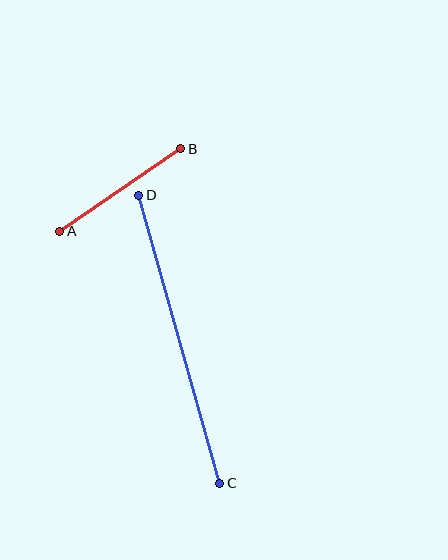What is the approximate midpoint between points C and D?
The midpoint is at approximately (179, 339) pixels.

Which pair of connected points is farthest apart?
Points C and D are farthest apart.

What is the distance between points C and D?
The distance is approximately 299 pixels.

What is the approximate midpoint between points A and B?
The midpoint is at approximately (120, 190) pixels.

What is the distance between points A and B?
The distance is approximately 146 pixels.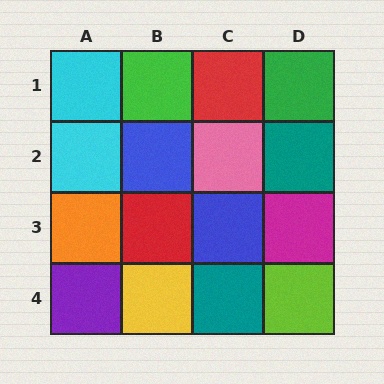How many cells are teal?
2 cells are teal.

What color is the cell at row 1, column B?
Green.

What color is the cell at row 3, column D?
Magenta.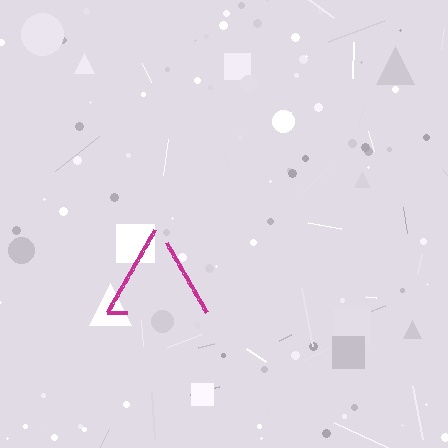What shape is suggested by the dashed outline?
The dashed outline suggests a triangle.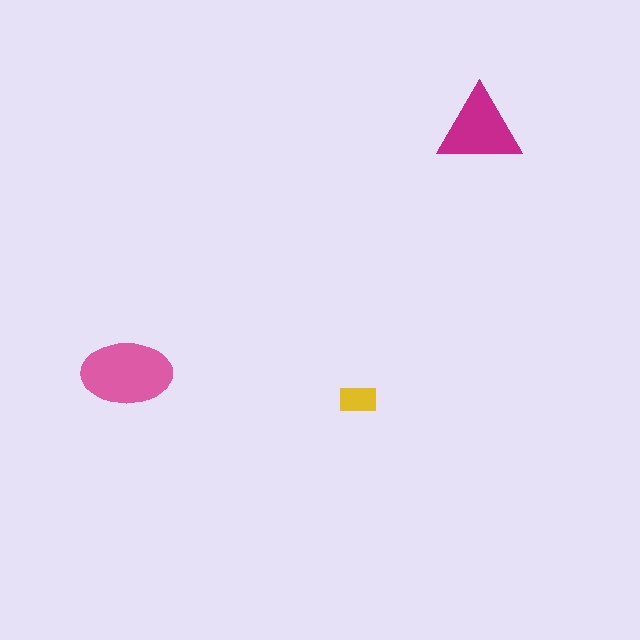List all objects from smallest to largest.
The yellow rectangle, the magenta triangle, the pink ellipse.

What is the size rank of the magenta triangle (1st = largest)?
2nd.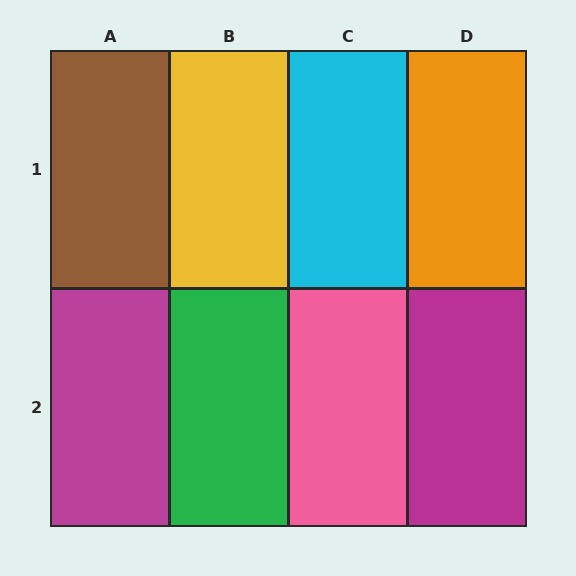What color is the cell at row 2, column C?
Pink.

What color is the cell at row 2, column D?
Magenta.